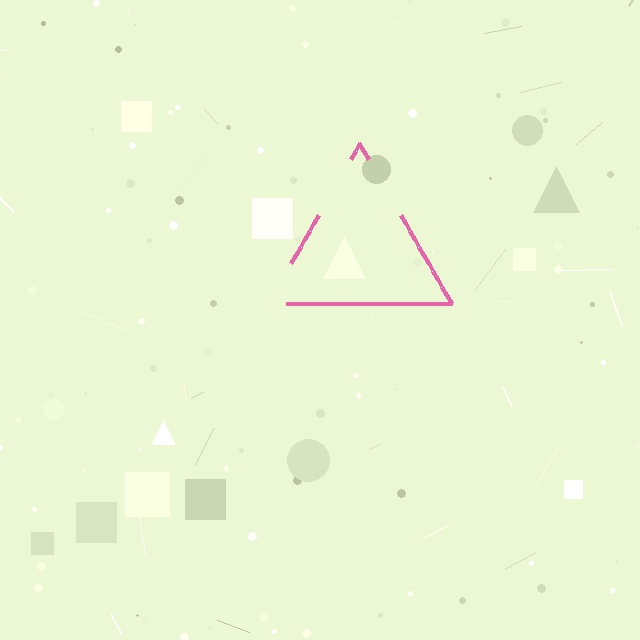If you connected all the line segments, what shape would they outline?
They would outline a triangle.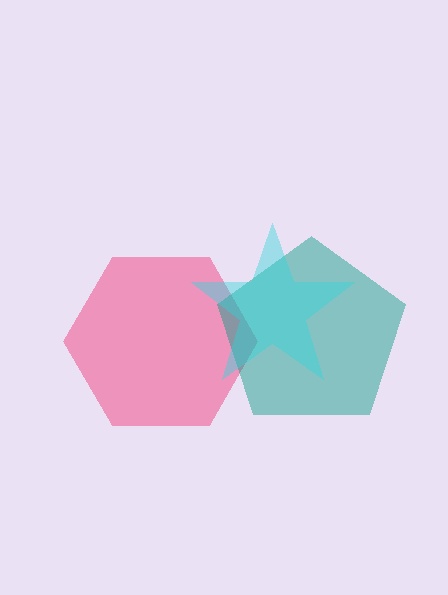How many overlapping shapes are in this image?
There are 3 overlapping shapes in the image.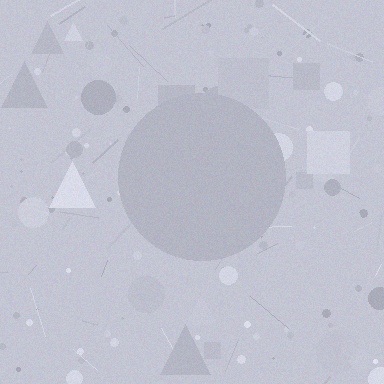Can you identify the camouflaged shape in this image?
The camouflaged shape is a circle.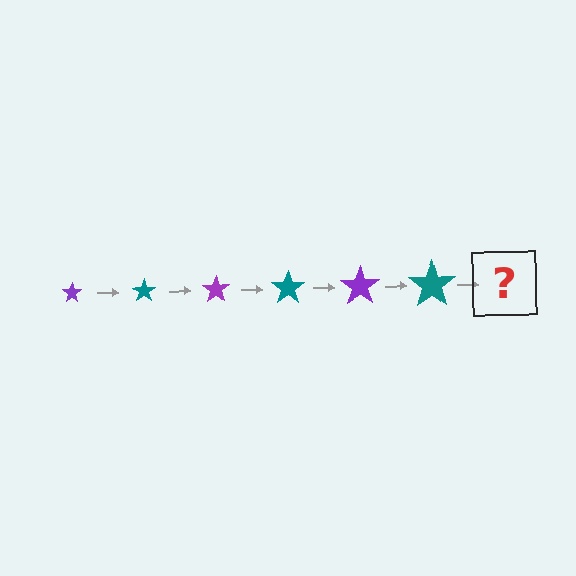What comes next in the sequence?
The next element should be a purple star, larger than the previous one.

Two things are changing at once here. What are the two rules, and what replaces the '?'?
The two rules are that the star grows larger each step and the color cycles through purple and teal. The '?' should be a purple star, larger than the previous one.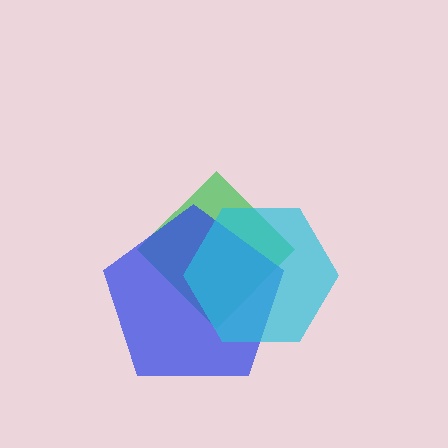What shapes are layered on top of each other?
The layered shapes are: a green diamond, a blue pentagon, a cyan hexagon.